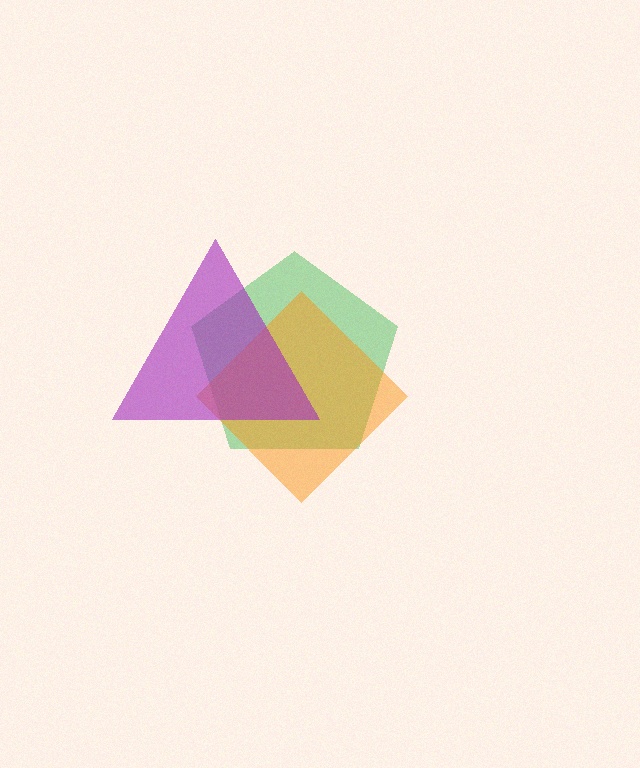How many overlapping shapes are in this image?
There are 3 overlapping shapes in the image.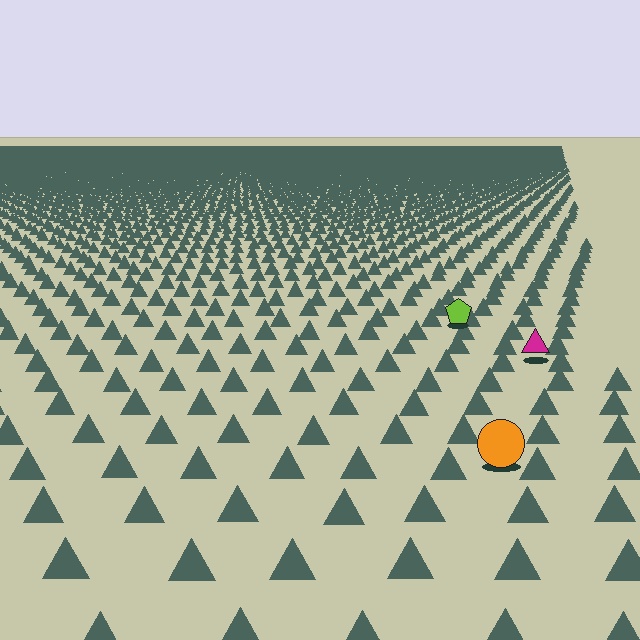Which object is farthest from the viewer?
The lime pentagon is farthest from the viewer. It appears smaller and the ground texture around it is denser.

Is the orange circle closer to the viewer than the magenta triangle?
Yes. The orange circle is closer — you can tell from the texture gradient: the ground texture is coarser near it.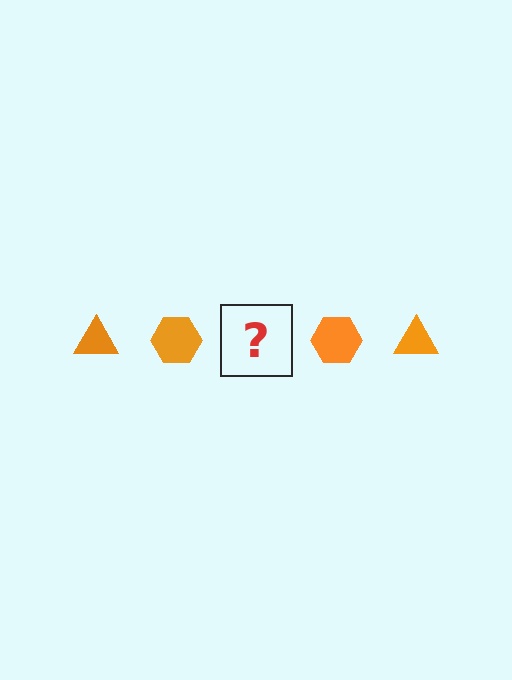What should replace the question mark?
The question mark should be replaced with an orange triangle.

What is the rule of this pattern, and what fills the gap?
The rule is that the pattern cycles through triangle, hexagon shapes in orange. The gap should be filled with an orange triangle.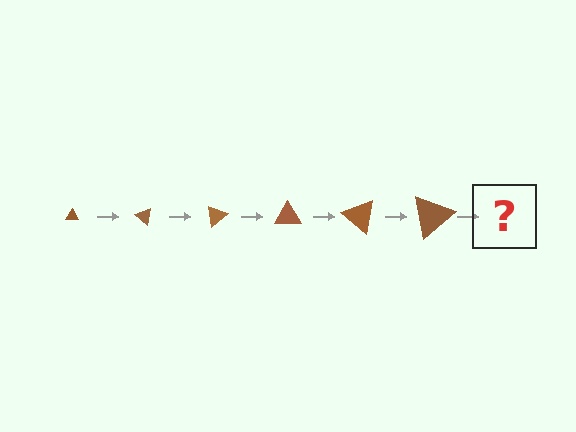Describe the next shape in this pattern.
It should be a triangle, larger than the previous one and rotated 240 degrees from the start.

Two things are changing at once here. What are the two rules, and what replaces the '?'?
The two rules are that the triangle grows larger each step and it rotates 40 degrees each step. The '?' should be a triangle, larger than the previous one and rotated 240 degrees from the start.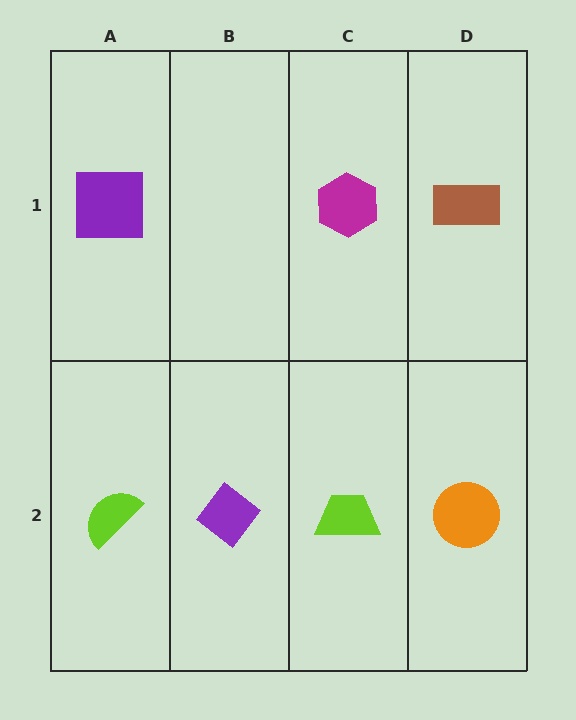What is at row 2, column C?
A lime trapezoid.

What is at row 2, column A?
A lime semicircle.